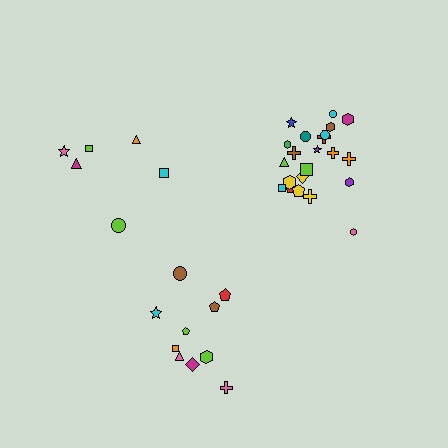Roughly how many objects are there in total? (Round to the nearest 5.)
Roughly 40 objects in total.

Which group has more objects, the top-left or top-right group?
The top-right group.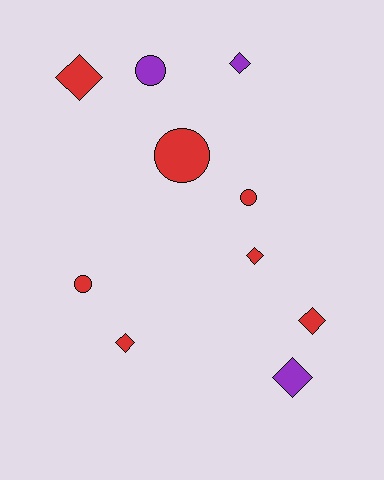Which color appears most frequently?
Red, with 7 objects.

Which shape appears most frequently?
Diamond, with 6 objects.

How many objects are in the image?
There are 10 objects.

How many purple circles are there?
There is 1 purple circle.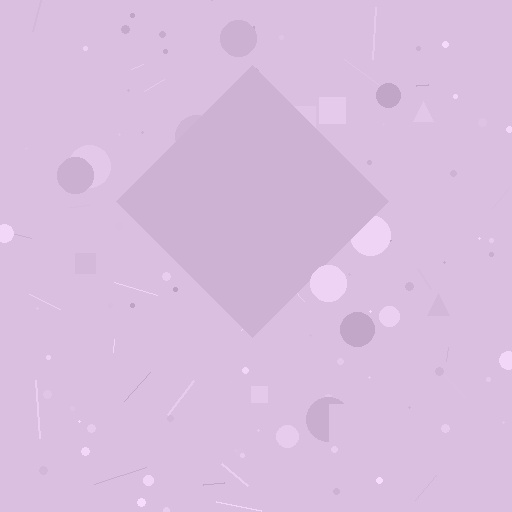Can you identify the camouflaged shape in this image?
The camouflaged shape is a diamond.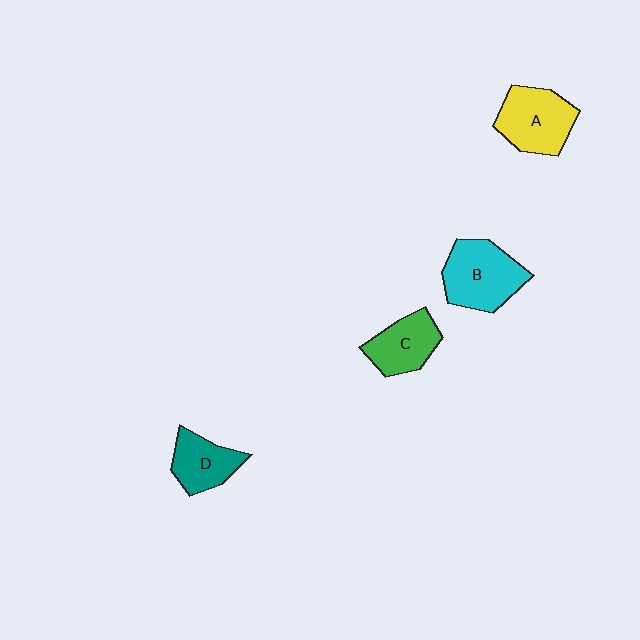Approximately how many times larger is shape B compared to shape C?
Approximately 1.4 times.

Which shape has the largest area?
Shape B (cyan).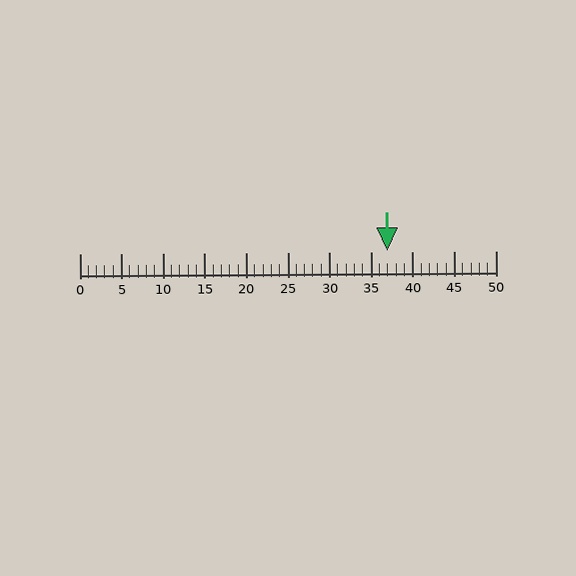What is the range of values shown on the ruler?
The ruler shows values from 0 to 50.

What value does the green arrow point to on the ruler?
The green arrow points to approximately 37.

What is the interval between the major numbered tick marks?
The major tick marks are spaced 5 units apart.